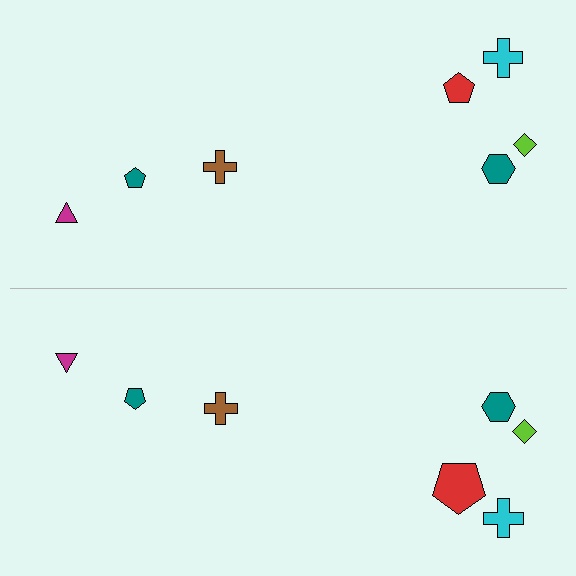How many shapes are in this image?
There are 14 shapes in this image.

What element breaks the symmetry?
The red pentagon on the bottom side has a different size than its mirror counterpart.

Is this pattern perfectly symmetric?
No, the pattern is not perfectly symmetric. The red pentagon on the bottom side has a different size than its mirror counterpart.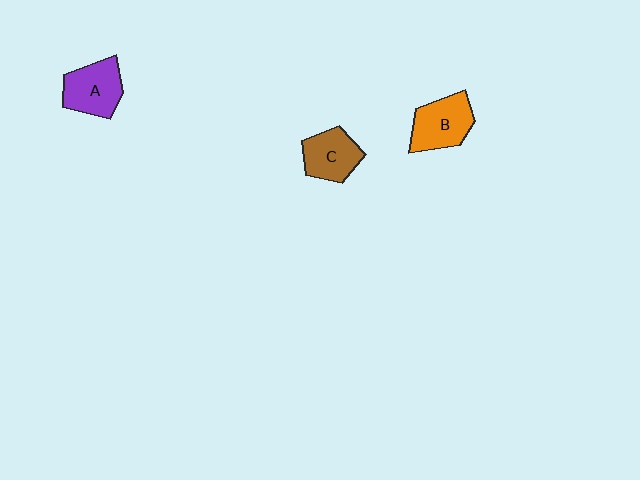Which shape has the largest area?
Shape B (orange).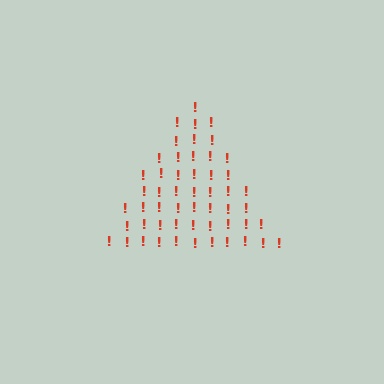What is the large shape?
The large shape is a triangle.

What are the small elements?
The small elements are exclamation marks.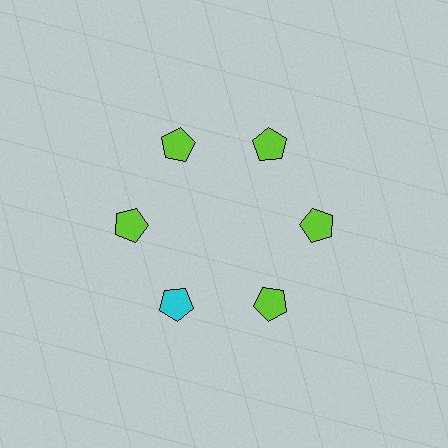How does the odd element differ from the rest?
It has a different color: cyan instead of lime.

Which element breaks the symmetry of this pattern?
The cyan pentagon at roughly the 7 o'clock position breaks the symmetry. All other shapes are lime pentagons.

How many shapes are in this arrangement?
There are 6 shapes arranged in a ring pattern.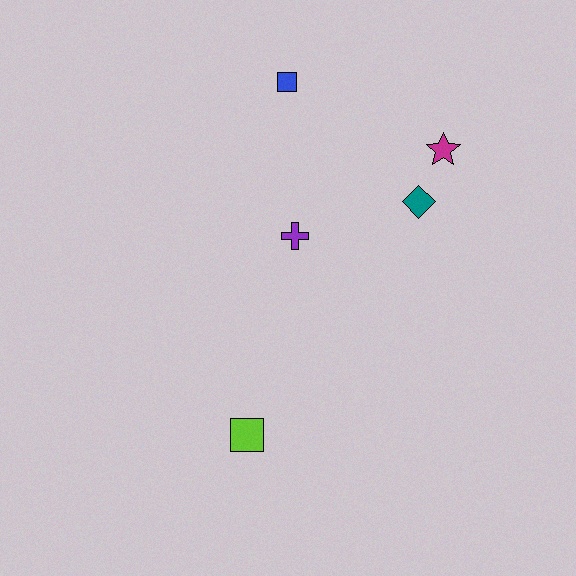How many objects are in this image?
There are 5 objects.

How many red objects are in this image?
There are no red objects.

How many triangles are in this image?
There are no triangles.